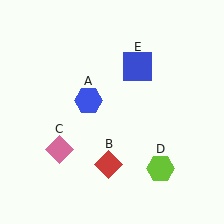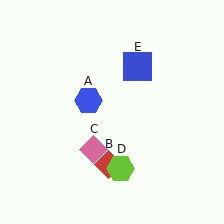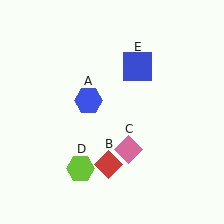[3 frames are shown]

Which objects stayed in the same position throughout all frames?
Blue hexagon (object A) and red diamond (object B) and blue square (object E) remained stationary.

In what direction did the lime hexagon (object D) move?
The lime hexagon (object D) moved left.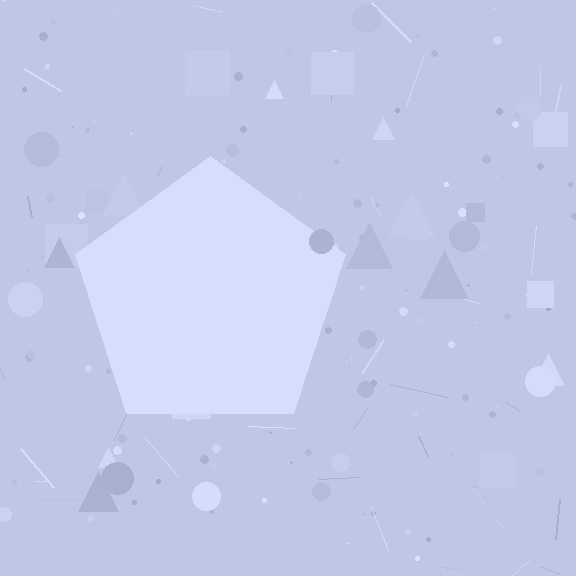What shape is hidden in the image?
A pentagon is hidden in the image.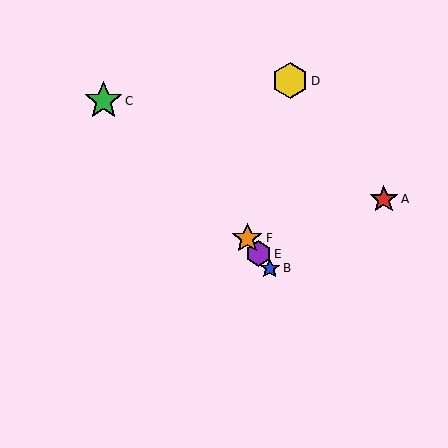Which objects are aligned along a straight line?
Objects B, E, F are aligned along a straight line.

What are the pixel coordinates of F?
Object F is at (247, 238).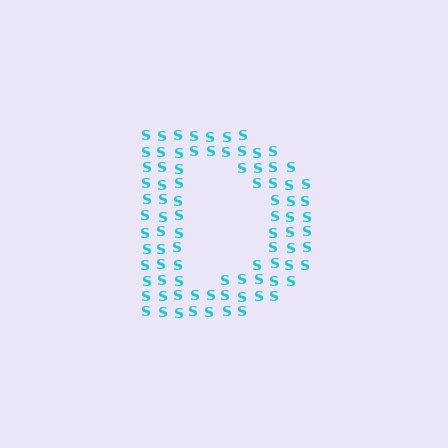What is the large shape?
The large shape is the letter D.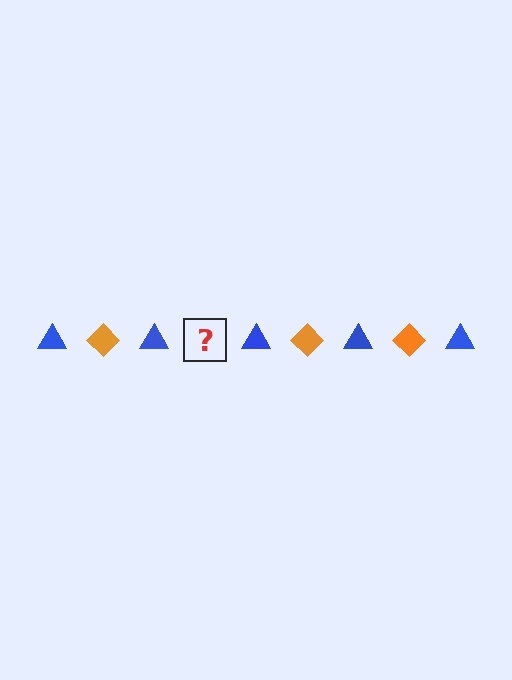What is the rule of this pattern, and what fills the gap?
The rule is that the pattern alternates between blue triangle and orange diamond. The gap should be filled with an orange diamond.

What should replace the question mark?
The question mark should be replaced with an orange diamond.